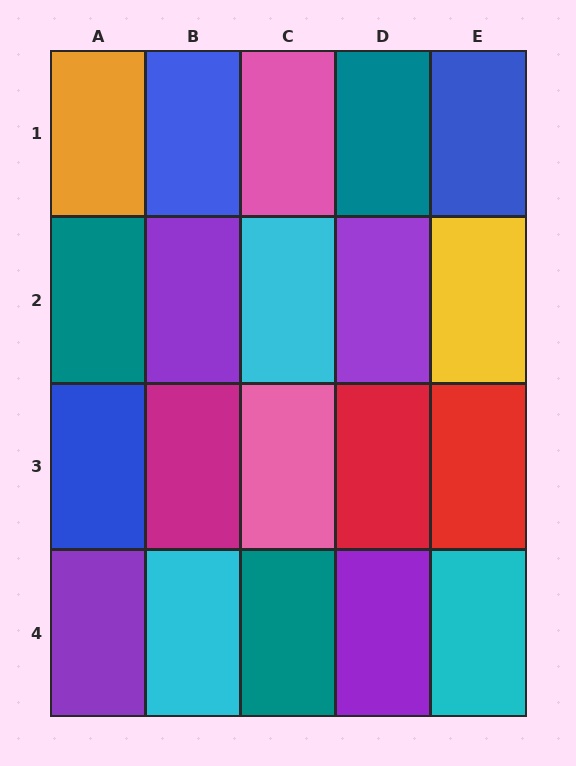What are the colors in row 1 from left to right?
Orange, blue, pink, teal, blue.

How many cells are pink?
2 cells are pink.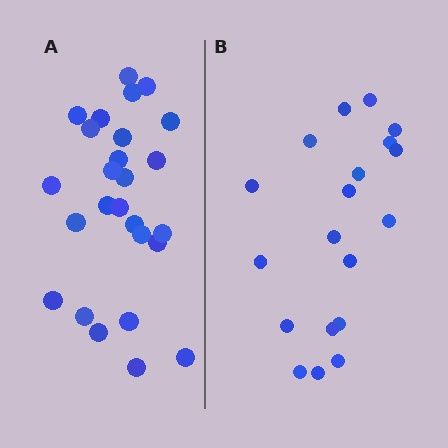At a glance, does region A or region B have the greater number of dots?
Region A (the left region) has more dots.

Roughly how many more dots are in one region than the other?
Region A has roughly 8 or so more dots than region B.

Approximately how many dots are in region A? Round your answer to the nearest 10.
About 30 dots. (The exact count is 26, which rounds to 30.)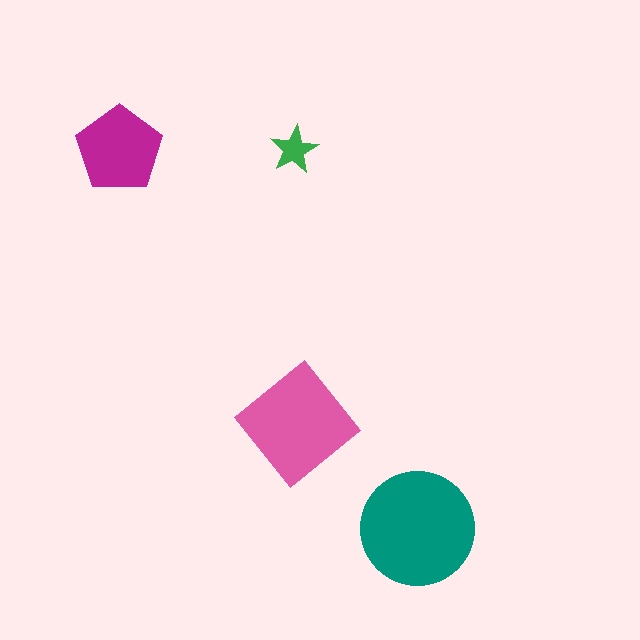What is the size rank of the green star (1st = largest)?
4th.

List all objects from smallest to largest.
The green star, the magenta pentagon, the pink diamond, the teal circle.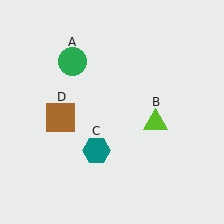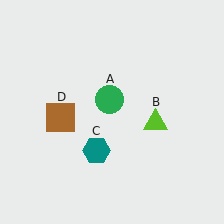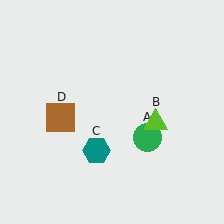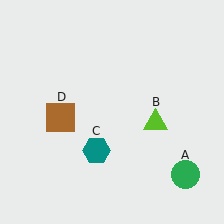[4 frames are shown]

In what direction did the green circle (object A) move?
The green circle (object A) moved down and to the right.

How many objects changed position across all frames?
1 object changed position: green circle (object A).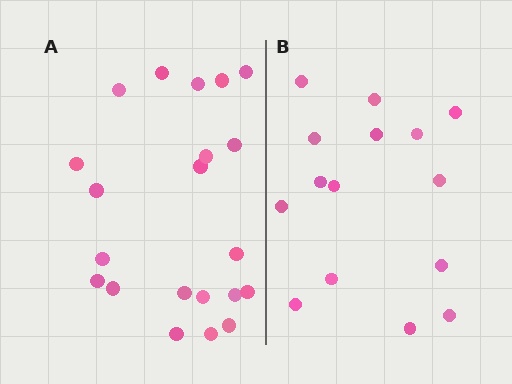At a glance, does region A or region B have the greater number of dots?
Region A (the left region) has more dots.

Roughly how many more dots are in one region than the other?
Region A has about 6 more dots than region B.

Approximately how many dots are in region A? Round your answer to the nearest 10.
About 20 dots. (The exact count is 21, which rounds to 20.)